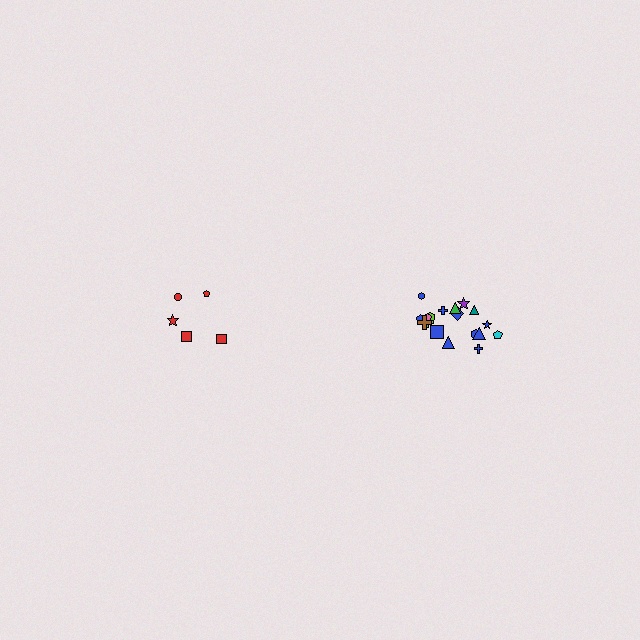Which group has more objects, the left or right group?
The right group.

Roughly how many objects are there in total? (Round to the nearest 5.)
Roughly 25 objects in total.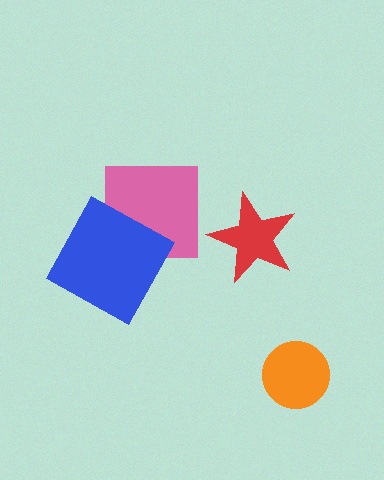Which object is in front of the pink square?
The blue square is in front of the pink square.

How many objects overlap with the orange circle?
0 objects overlap with the orange circle.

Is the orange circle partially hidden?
No, no other shape covers it.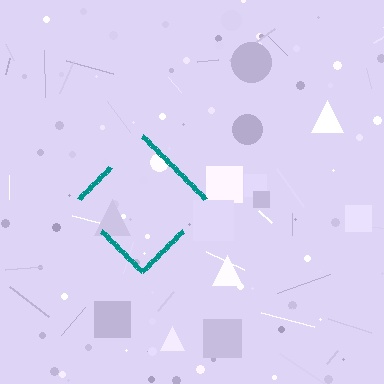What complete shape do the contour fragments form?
The contour fragments form a diamond.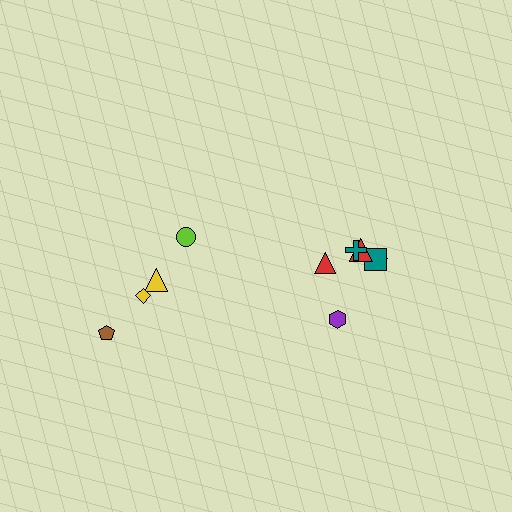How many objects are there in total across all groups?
There are 10 objects.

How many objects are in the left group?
There are 4 objects.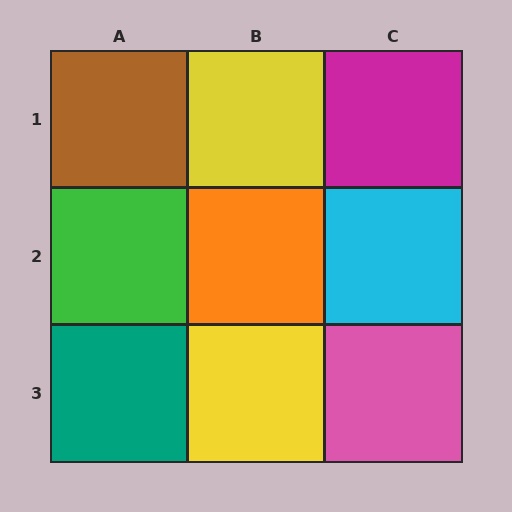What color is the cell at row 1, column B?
Yellow.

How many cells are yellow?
2 cells are yellow.